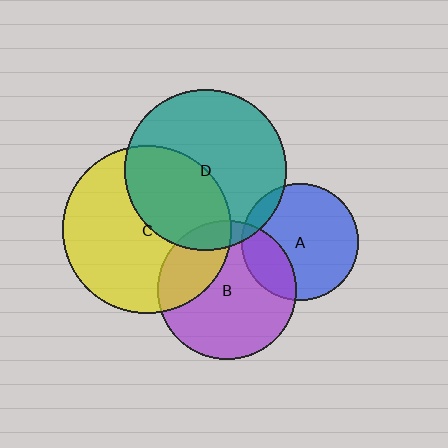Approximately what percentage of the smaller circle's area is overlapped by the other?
Approximately 10%.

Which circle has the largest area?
Circle C (yellow).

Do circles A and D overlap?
Yes.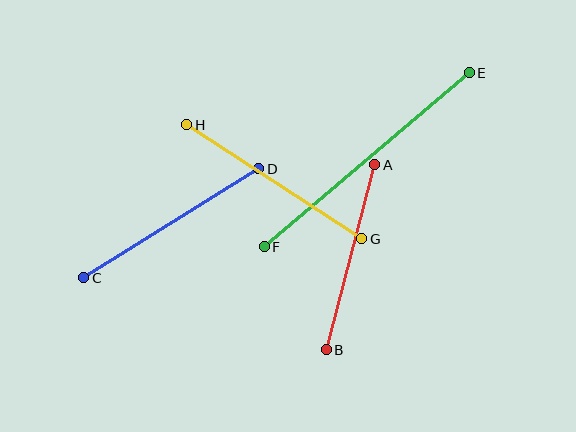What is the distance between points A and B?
The distance is approximately 191 pixels.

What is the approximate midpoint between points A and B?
The midpoint is at approximately (350, 257) pixels.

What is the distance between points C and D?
The distance is approximately 206 pixels.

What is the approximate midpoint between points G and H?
The midpoint is at approximately (274, 182) pixels.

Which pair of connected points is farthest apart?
Points E and F are farthest apart.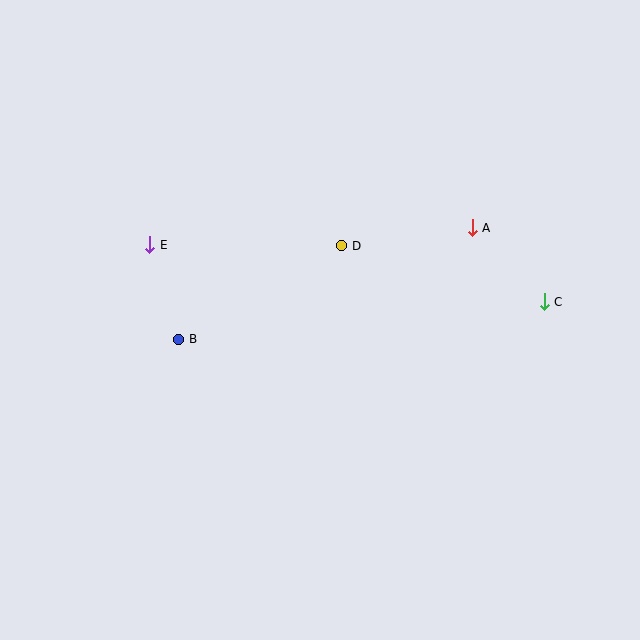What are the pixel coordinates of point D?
Point D is at (342, 246).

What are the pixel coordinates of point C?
Point C is at (544, 302).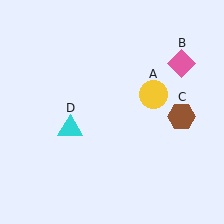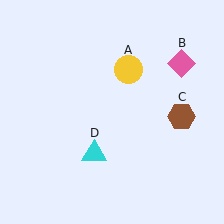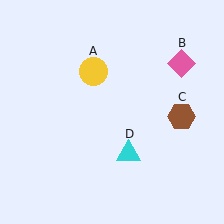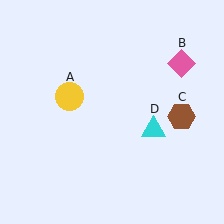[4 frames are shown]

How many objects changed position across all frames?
2 objects changed position: yellow circle (object A), cyan triangle (object D).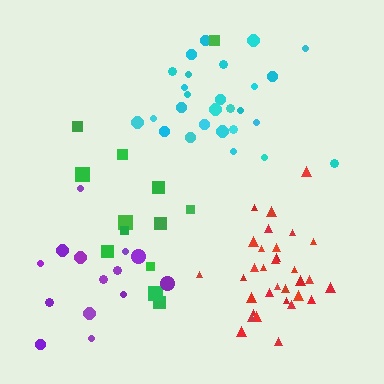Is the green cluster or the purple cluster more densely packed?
Purple.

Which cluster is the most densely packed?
Red.